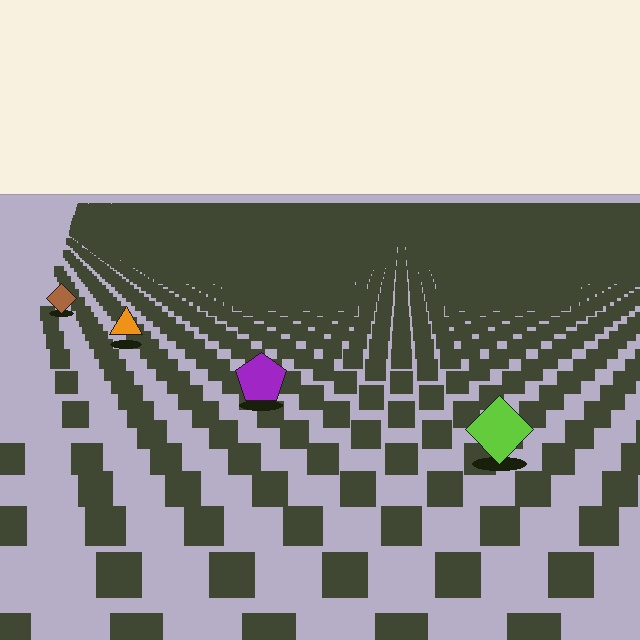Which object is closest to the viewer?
The lime diamond is closest. The texture marks near it are larger and more spread out.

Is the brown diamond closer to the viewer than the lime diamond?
No. The lime diamond is closer — you can tell from the texture gradient: the ground texture is coarser near it.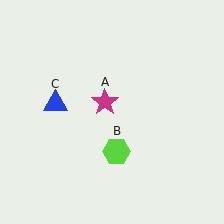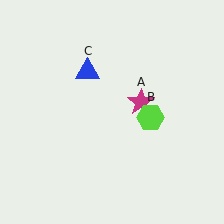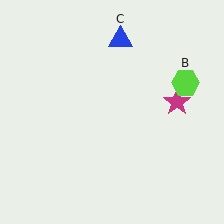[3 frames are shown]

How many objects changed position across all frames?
3 objects changed position: magenta star (object A), lime hexagon (object B), blue triangle (object C).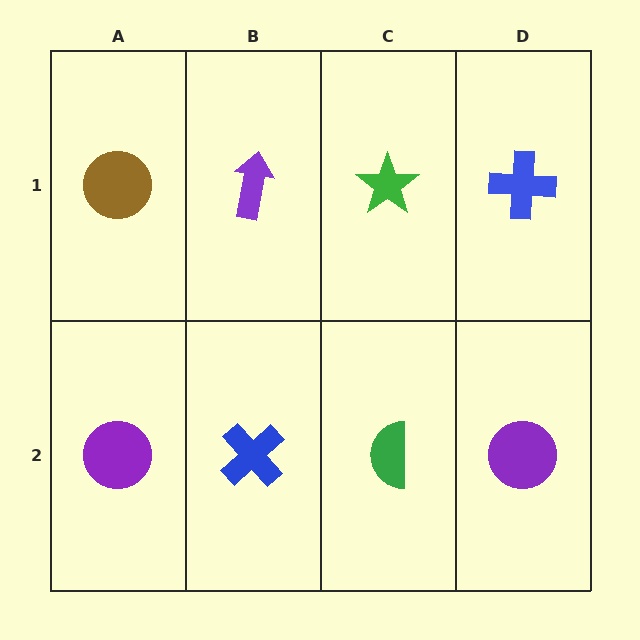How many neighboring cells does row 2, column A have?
2.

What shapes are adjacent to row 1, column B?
A blue cross (row 2, column B), a brown circle (row 1, column A), a green star (row 1, column C).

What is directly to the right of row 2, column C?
A purple circle.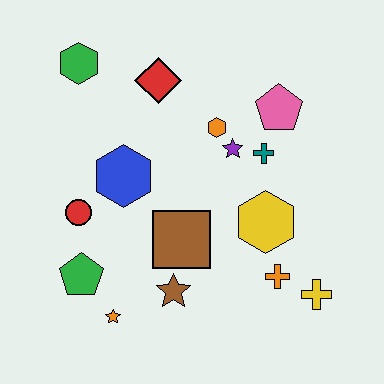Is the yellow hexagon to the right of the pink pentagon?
No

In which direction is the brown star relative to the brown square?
The brown star is below the brown square.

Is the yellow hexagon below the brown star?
No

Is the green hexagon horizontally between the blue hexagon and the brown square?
No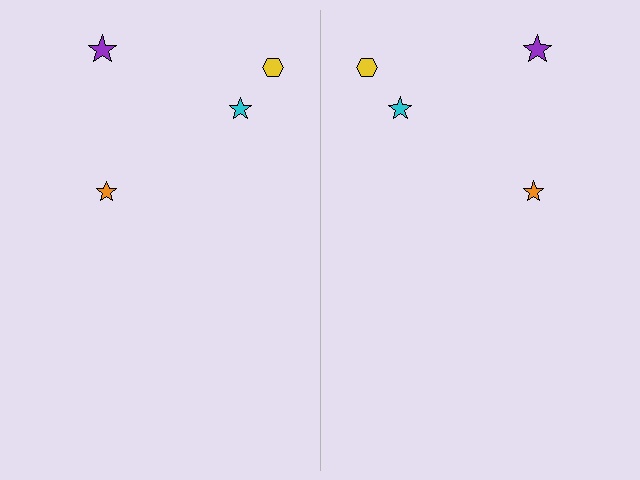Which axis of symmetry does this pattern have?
The pattern has a vertical axis of symmetry running through the center of the image.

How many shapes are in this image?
There are 8 shapes in this image.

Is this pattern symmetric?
Yes, this pattern has bilateral (reflection) symmetry.